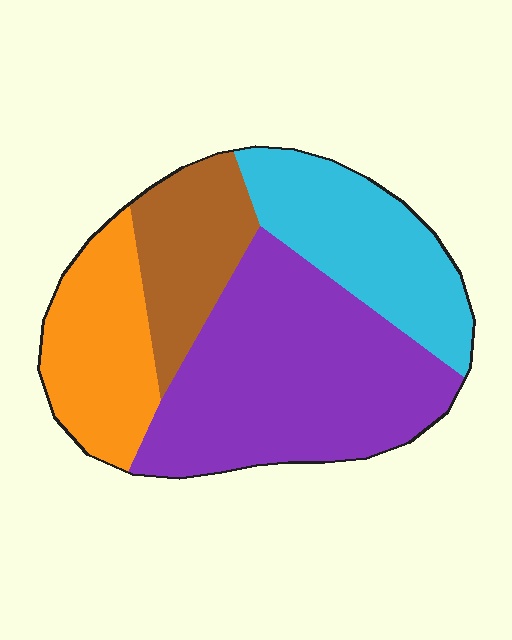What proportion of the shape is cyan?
Cyan covers 23% of the shape.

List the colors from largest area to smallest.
From largest to smallest: purple, cyan, orange, brown.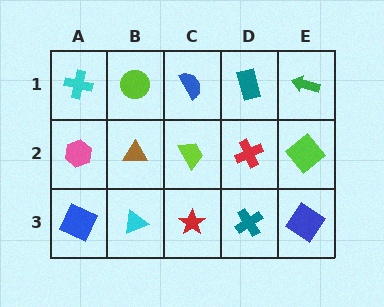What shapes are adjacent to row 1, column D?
A red cross (row 2, column D), a blue semicircle (row 1, column C), a green arrow (row 1, column E).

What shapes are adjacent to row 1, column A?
A pink hexagon (row 2, column A), a lime circle (row 1, column B).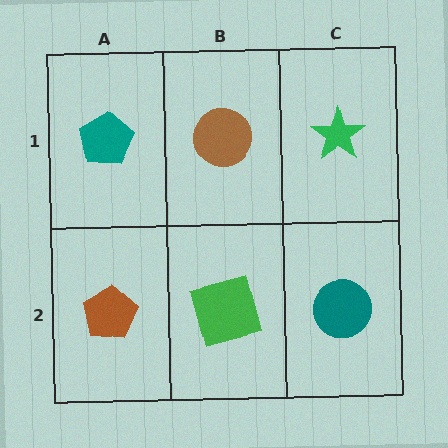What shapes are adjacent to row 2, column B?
A brown circle (row 1, column B), a brown pentagon (row 2, column A), a teal circle (row 2, column C).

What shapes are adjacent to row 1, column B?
A green square (row 2, column B), a teal pentagon (row 1, column A), a green star (row 1, column C).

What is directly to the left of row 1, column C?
A brown circle.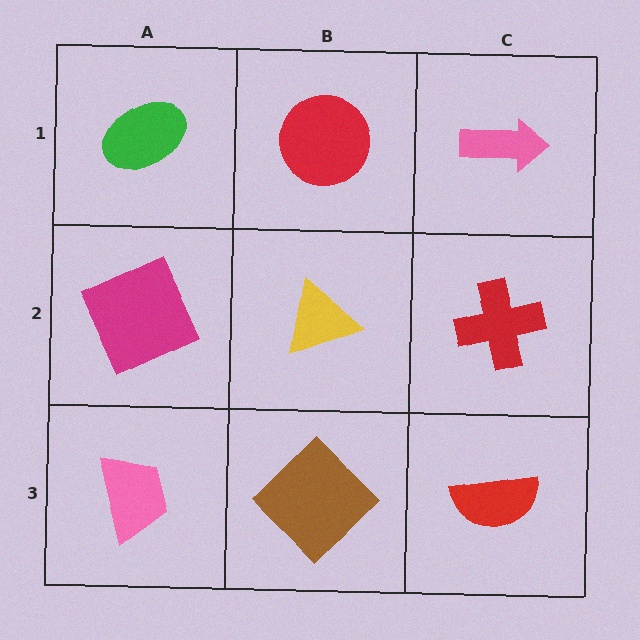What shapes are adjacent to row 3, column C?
A red cross (row 2, column C), a brown diamond (row 3, column B).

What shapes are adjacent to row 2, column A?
A green ellipse (row 1, column A), a pink trapezoid (row 3, column A), a yellow triangle (row 2, column B).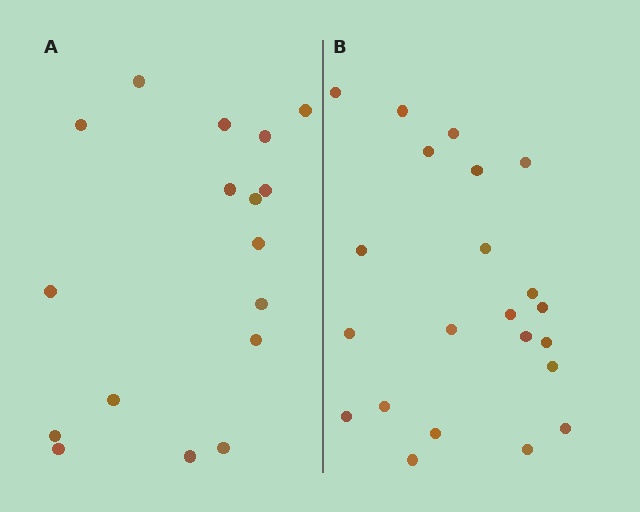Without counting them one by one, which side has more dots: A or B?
Region B (the right region) has more dots.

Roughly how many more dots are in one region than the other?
Region B has about 5 more dots than region A.